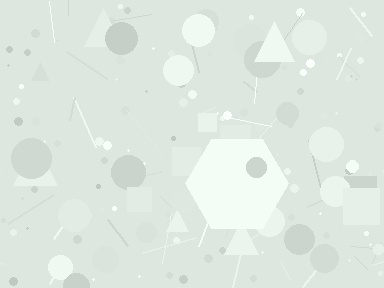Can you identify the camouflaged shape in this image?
The camouflaged shape is a hexagon.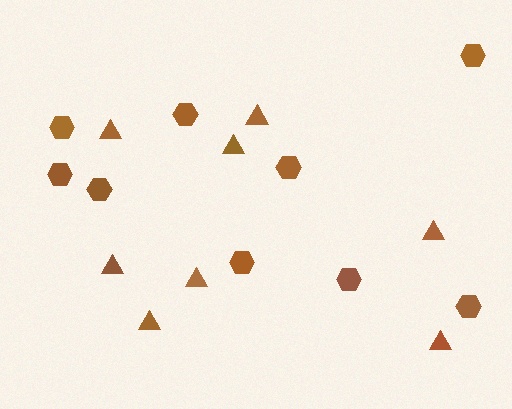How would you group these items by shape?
There are 2 groups: one group of triangles (8) and one group of hexagons (9).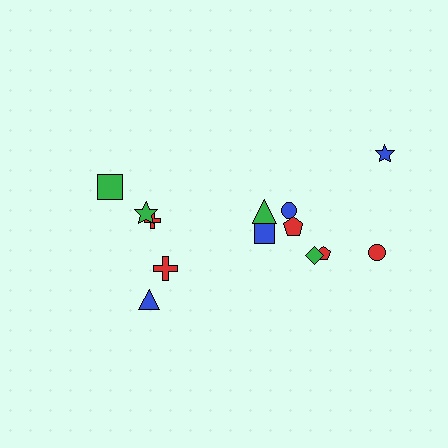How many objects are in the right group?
There are 8 objects.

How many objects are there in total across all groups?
There are 13 objects.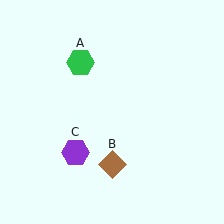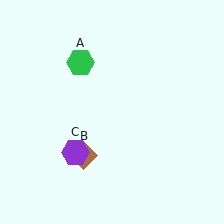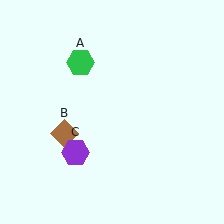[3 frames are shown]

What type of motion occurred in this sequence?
The brown diamond (object B) rotated clockwise around the center of the scene.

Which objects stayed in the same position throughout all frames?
Green hexagon (object A) and purple hexagon (object C) remained stationary.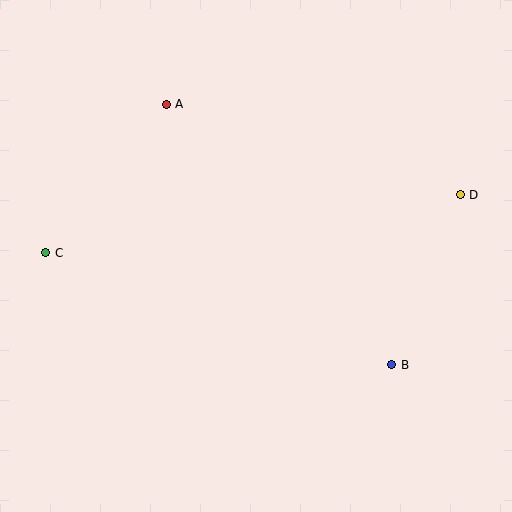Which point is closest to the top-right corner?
Point D is closest to the top-right corner.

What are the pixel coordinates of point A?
Point A is at (166, 104).